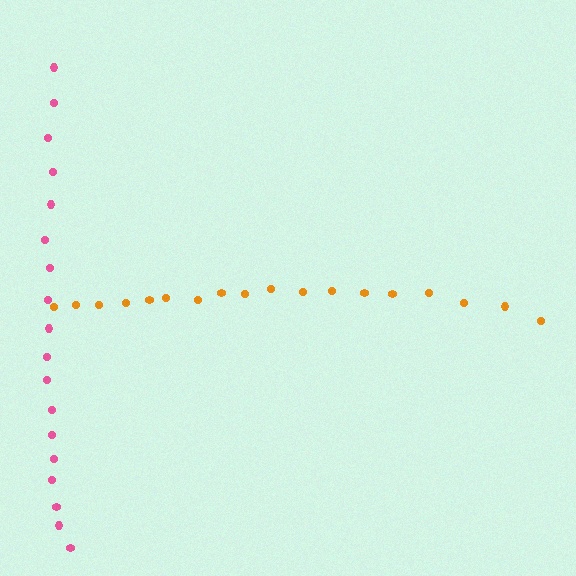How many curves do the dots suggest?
There are 2 distinct paths.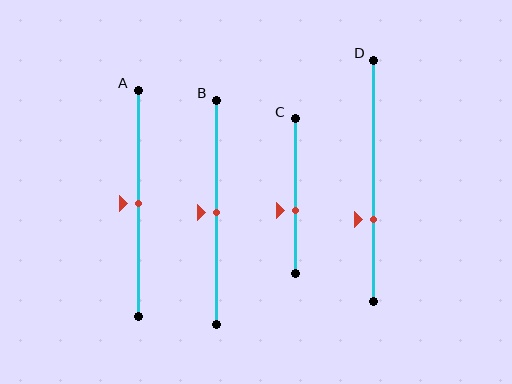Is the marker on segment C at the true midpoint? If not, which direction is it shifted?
No, the marker on segment C is shifted downward by about 9% of the segment length.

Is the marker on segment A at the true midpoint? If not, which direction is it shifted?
Yes, the marker on segment A is at the true midpoint.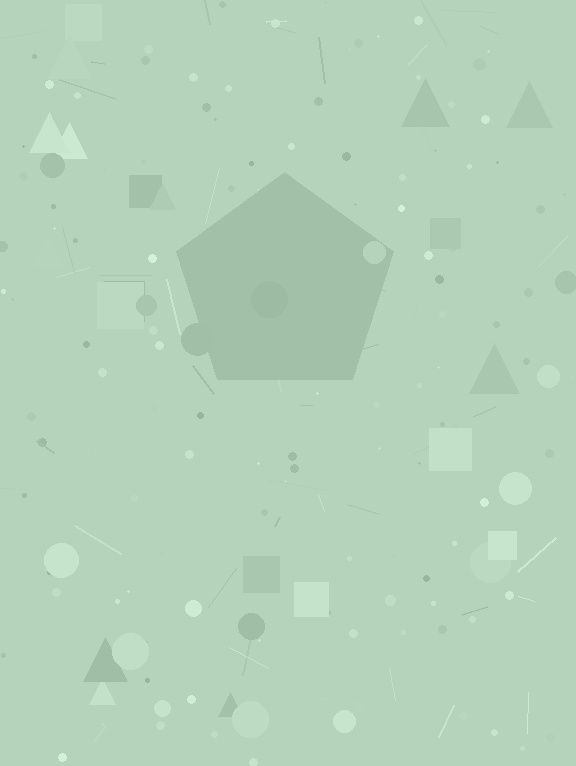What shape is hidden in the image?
A pentagon is hidden in the image.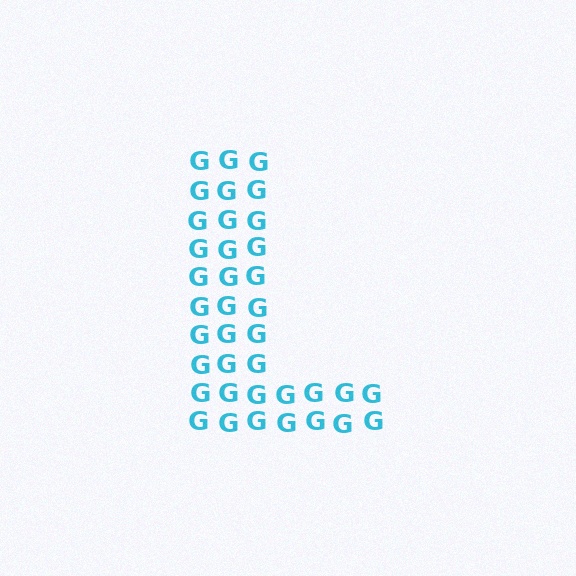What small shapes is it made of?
It is made of small letter G's.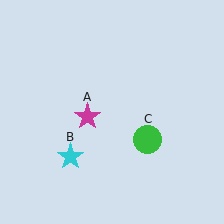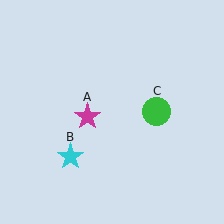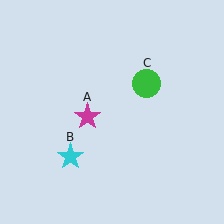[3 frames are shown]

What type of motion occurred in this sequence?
The green circle (object C) rotated counterclockwise around the center of the scene.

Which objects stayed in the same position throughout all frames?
Magenta star (object A) and cyan star (object B) remained stationary.